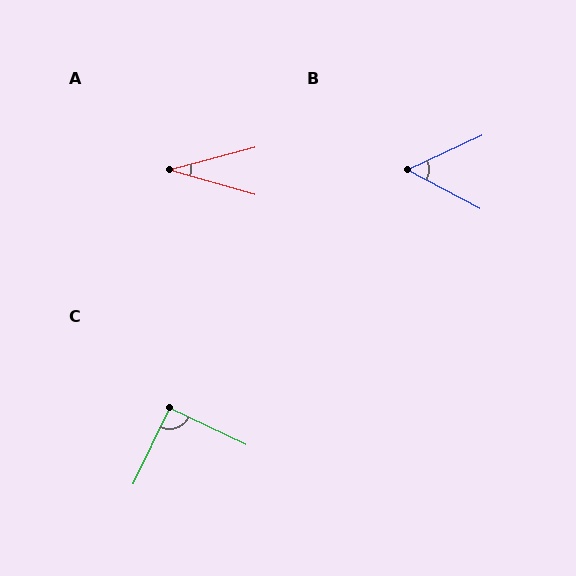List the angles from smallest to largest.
A (31°), B (53°), C (90°).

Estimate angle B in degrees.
Approximately 53 degrees.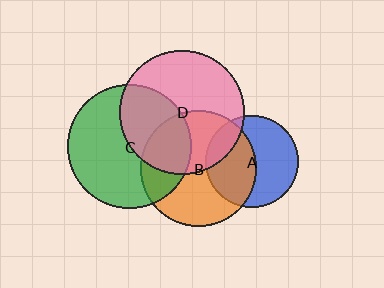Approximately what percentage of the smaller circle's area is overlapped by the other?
Approximately 45%.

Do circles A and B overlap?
Yes.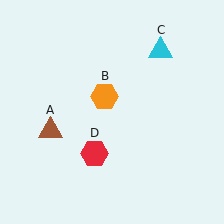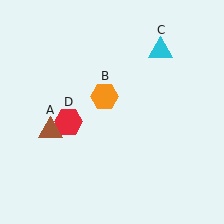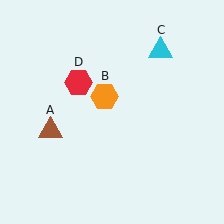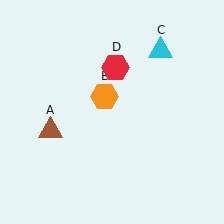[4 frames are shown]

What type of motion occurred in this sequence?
The red hexagon (object D) rotated clockwise around the center of the scene.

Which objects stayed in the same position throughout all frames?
Brown triangle (object A) and orange hexagon (object B) and cyan triangle (object C) remained stationary.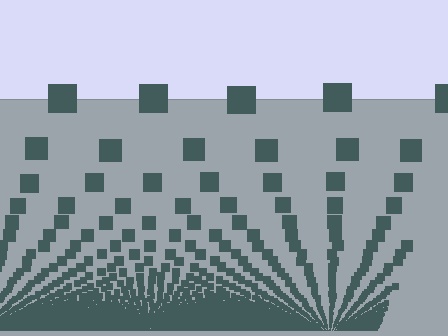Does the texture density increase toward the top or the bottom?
Density increases toward the bottom.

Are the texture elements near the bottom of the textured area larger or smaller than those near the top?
Smaller. The gradient is inverted — elements near the bottom are smaller and denser.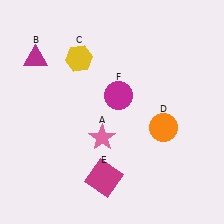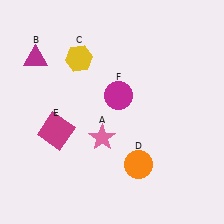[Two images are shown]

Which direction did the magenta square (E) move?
The magenta square (E) moved left.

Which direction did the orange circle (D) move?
The orange circle (D) moved down.